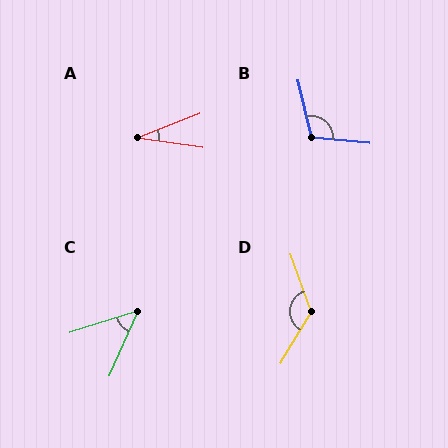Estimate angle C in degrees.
Approximately 48 degrees.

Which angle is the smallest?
A, at approximately 29 degrees.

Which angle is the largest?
D, at approximately 129 degrees.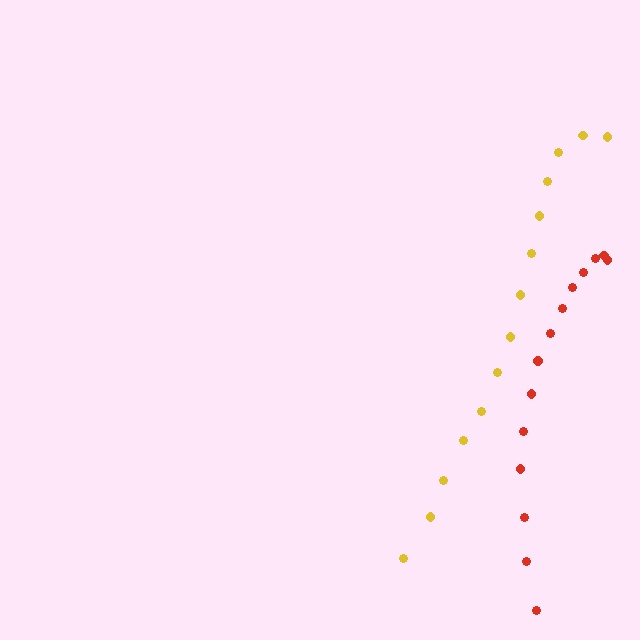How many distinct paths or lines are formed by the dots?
There are 2 distinct paths.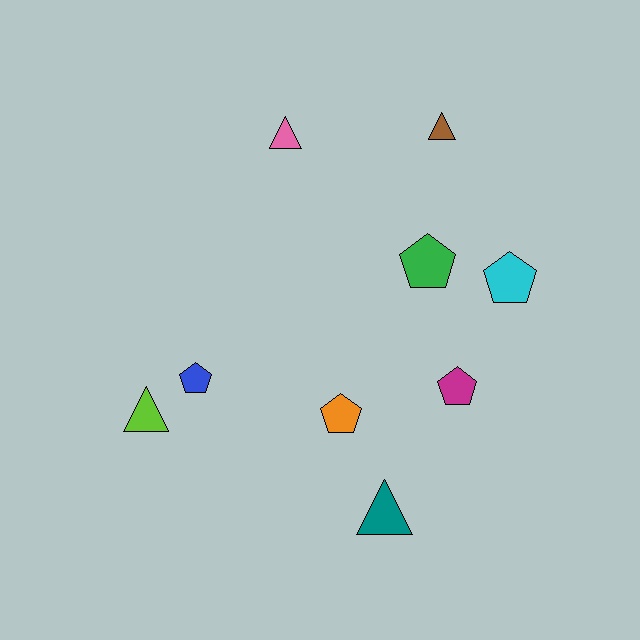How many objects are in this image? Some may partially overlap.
There are 9 objects.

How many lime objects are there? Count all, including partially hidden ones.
There is 1 lime object.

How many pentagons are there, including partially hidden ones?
There are 5 pentagons.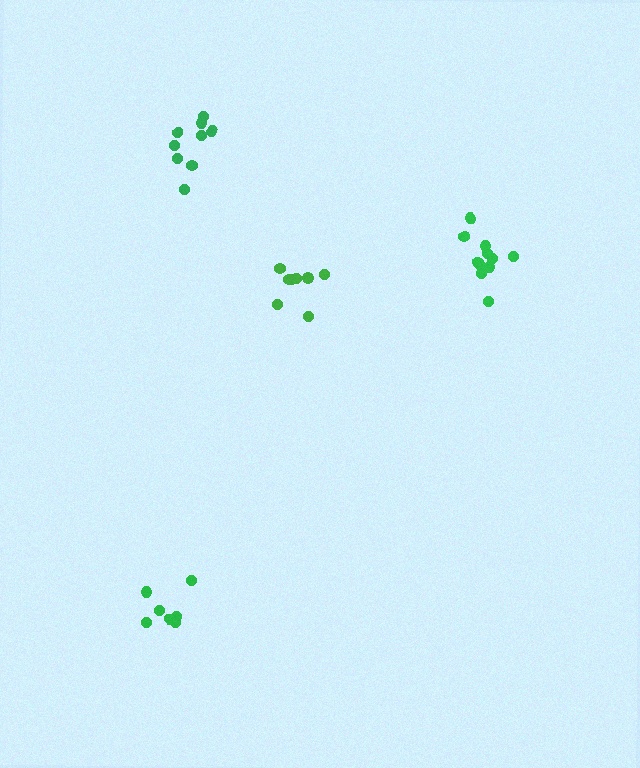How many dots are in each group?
Group 1: 7 dots, Group 2: 11 dots, Group 3: 8 dots, Group 4: 9 dots (35 total).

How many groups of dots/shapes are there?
There are 4 groups.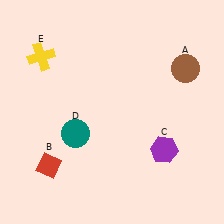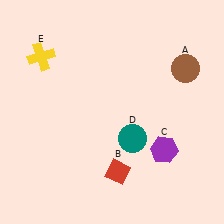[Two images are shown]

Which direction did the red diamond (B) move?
The red diamond (B) moved right.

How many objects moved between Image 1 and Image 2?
2 objects moved between the two images.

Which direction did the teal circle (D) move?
The teal circle (D) moved right.